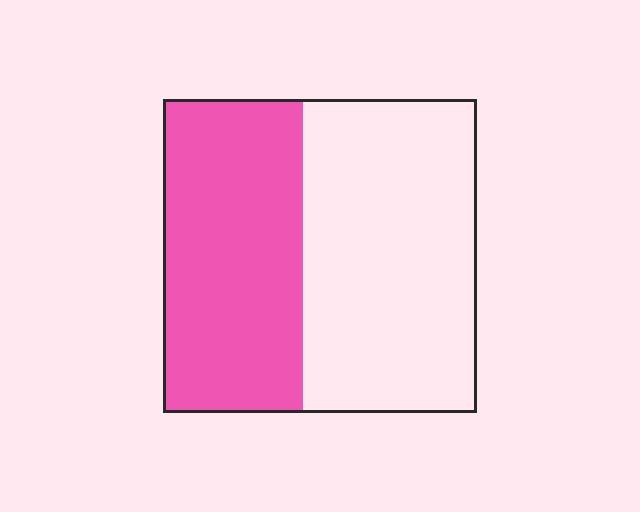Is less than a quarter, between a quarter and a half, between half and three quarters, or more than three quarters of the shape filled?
Between a quarter and a half.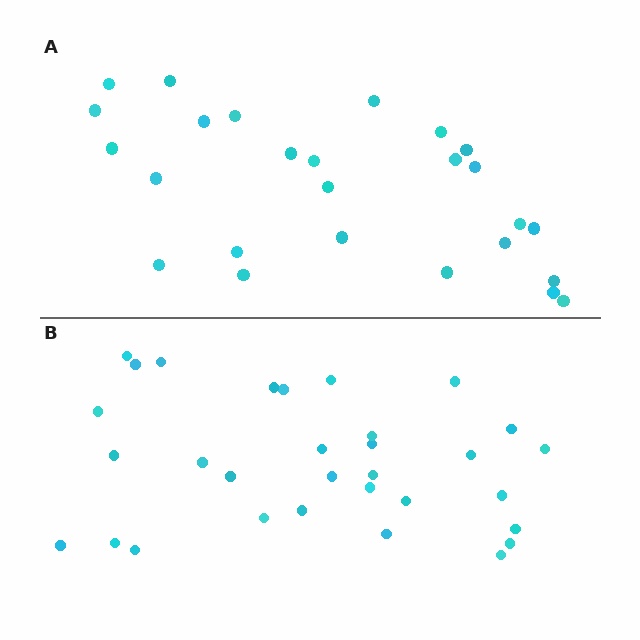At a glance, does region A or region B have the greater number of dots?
Region B (the bottom region) has more dots.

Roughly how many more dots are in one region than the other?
Region B has about 5 more dots than region A.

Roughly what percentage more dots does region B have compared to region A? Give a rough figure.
About 20% more.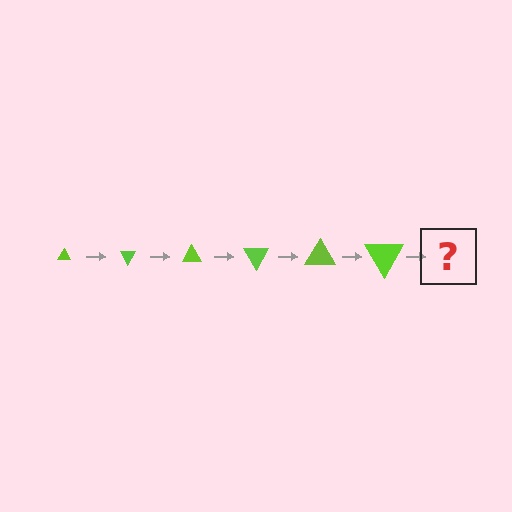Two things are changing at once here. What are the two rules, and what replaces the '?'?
The two rules are that the triangle grows larger each step and it rotates 60 degrees each step. The '?' should be a triangle, larger than the previous one and rotated 360 degrees from the start.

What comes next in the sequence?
The next element should be a triangle, larger than the previous one and rotated 360 degrees from the start.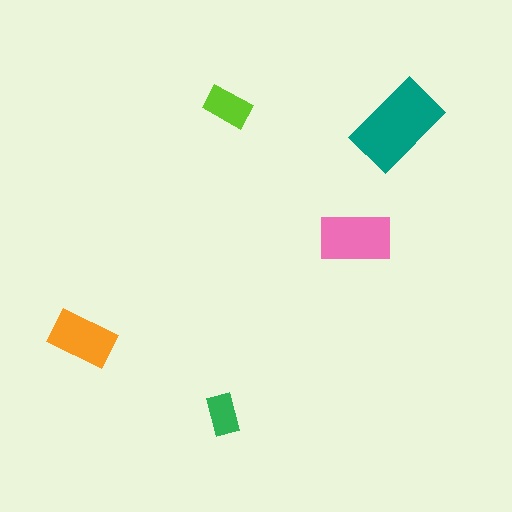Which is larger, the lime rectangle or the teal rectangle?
The teal one.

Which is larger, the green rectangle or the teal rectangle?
The teal one.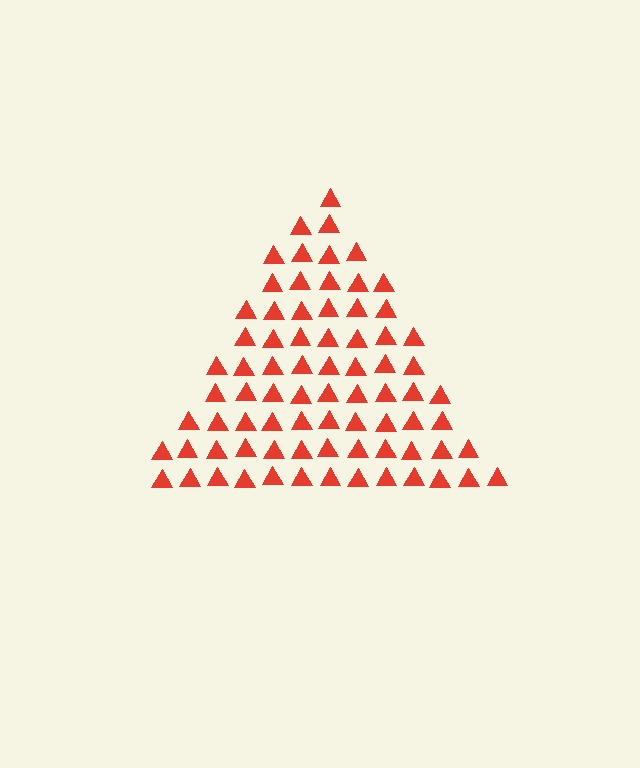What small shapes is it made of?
It is made of small triangles.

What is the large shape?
The large shape is a triangle.